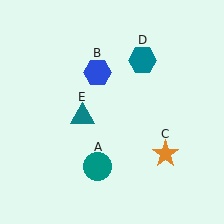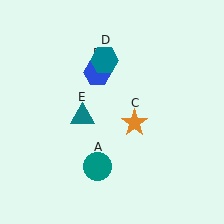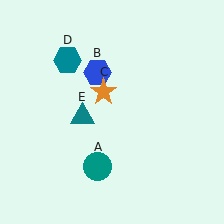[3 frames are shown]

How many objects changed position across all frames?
2 objects changed position: orange star (object C), teal hexagon (object D).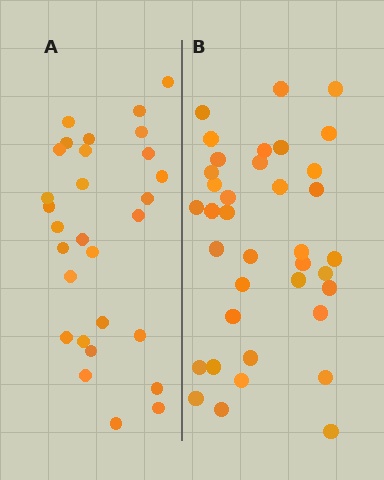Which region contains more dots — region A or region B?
Region B (the right region) has more dots.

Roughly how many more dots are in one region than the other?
Region B has roughly 8 or so more dots than region A.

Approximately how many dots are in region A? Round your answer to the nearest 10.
About 30 dots. (The exact count is 29, which rounds to 30.)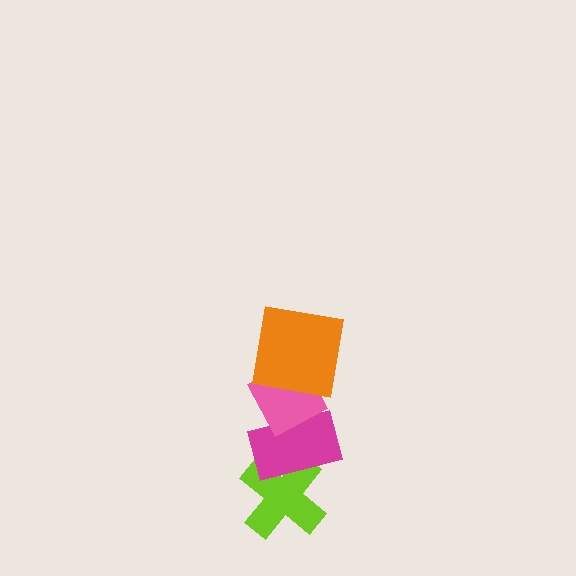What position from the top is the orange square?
The orange square is 1st from the top.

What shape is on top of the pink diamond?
The orange square is on top of the pink diamond.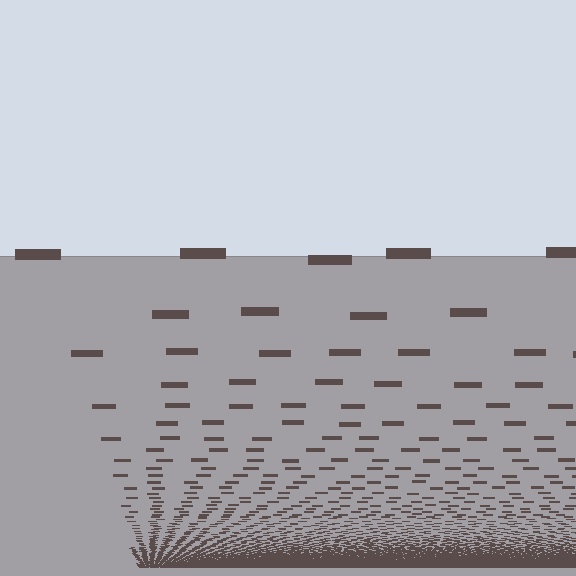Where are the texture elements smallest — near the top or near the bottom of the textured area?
Near the bottom.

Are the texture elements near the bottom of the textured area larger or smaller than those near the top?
Smaller. The gradient is inverted — elements near the bottom are smaller and denser.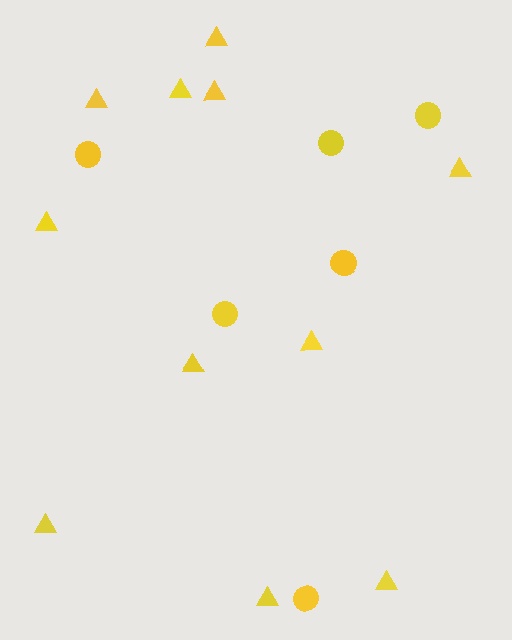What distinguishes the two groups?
There are 2 groups: one group of circles (6) and one group of triangles (11).